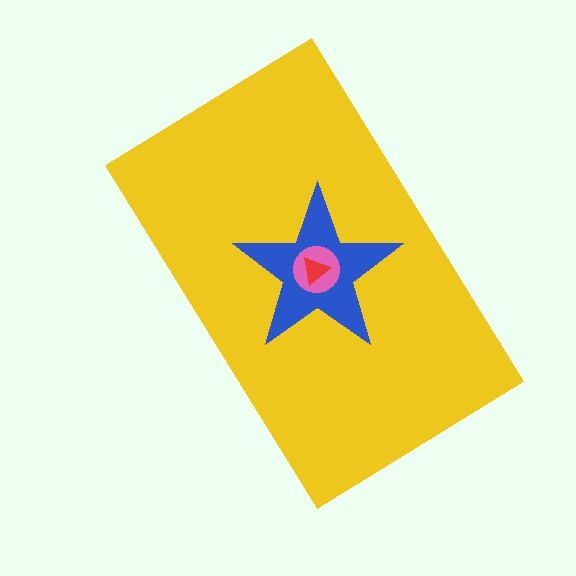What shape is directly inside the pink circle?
The red triangle.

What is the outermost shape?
The yellow rectangle.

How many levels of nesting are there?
4.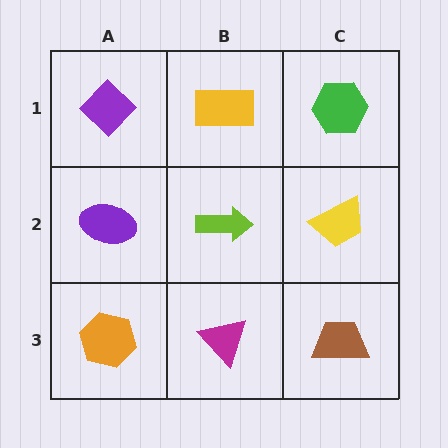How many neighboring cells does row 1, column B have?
3.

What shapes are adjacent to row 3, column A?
A purple ellipse (row 2, column A), a magenta triangle (row 3, column B).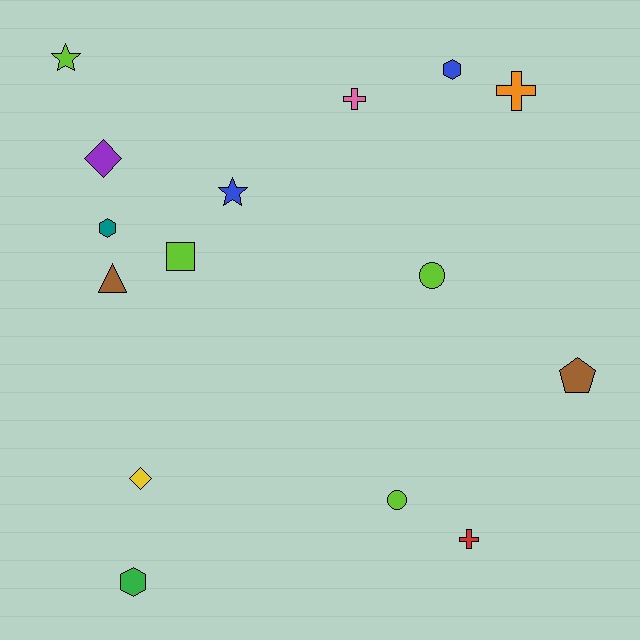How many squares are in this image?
There is 1 square.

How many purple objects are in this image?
There is 1 purple object.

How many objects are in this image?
There are 15 objects.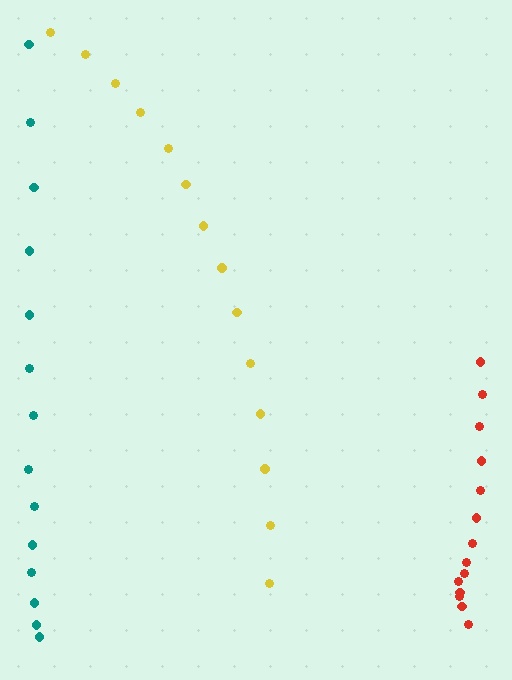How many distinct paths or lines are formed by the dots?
There are 3 distinct paths.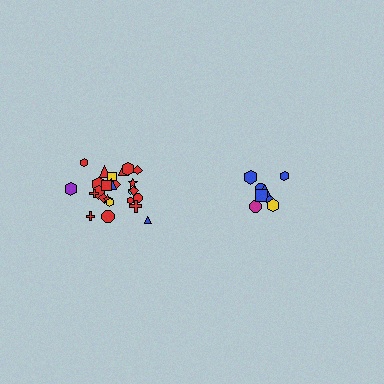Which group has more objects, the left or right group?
The left group.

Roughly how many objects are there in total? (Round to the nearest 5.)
Roughly 35 objects in total.